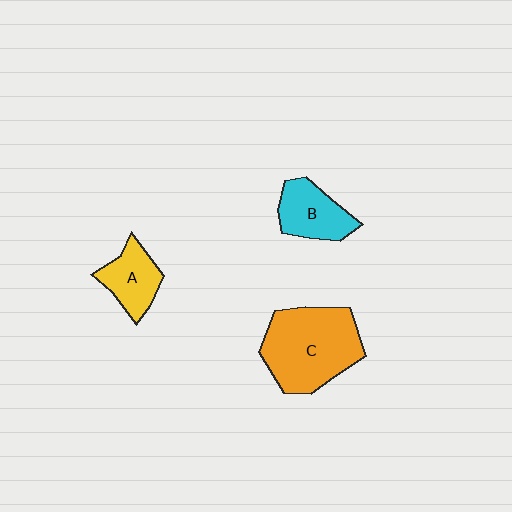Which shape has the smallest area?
Shape A (yellow).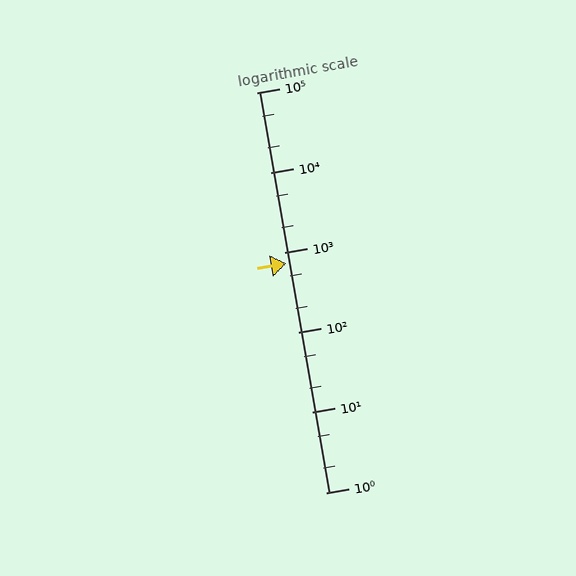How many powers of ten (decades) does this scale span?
The scale spans 5 decades, from 1 to 100000.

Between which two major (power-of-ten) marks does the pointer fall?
The pointer is between 100 and 1000.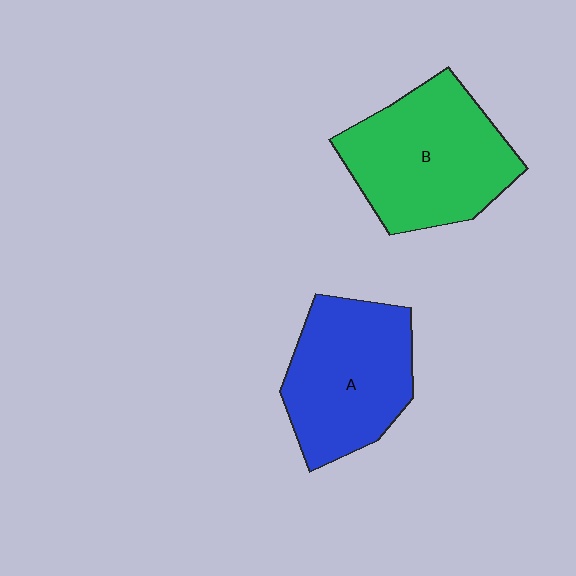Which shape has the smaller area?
Shape A (blue).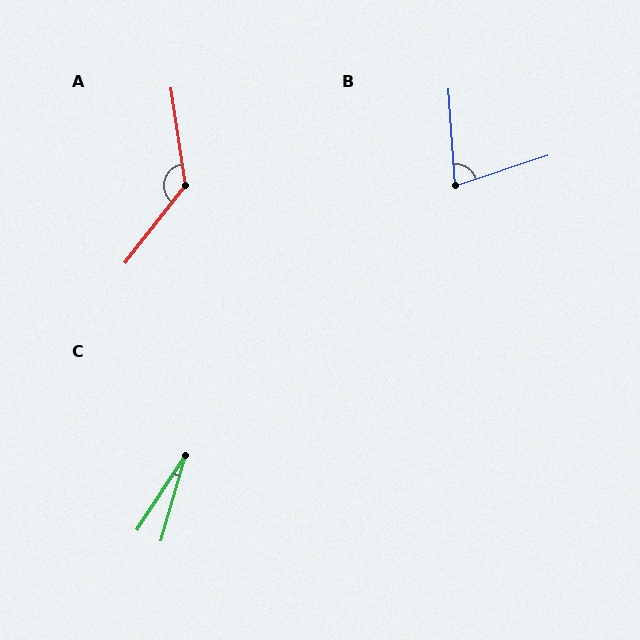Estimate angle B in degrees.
Approximately 76 degrees.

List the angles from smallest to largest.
C (17°), B (76°), A (133°).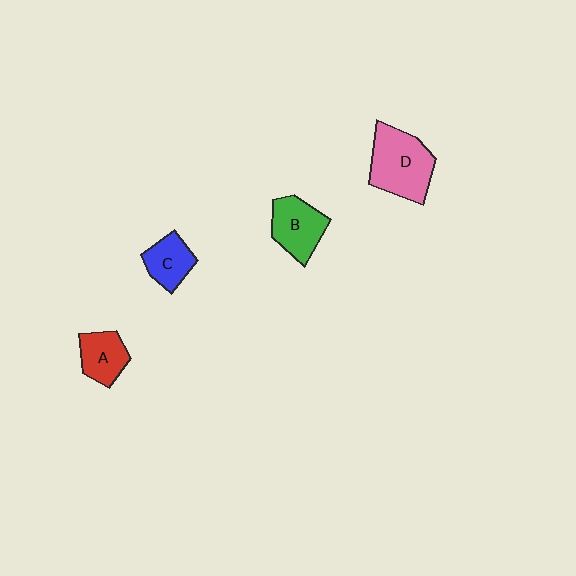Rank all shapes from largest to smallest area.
From largest to smallest: D (pink), B (green), A (red), C (blue).